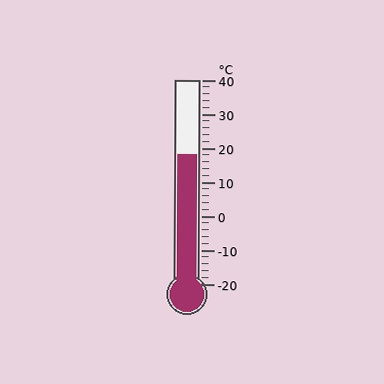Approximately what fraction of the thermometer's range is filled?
The thermometer is filled to approximately 65% of its range.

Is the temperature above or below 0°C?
The temperature is above 0°C.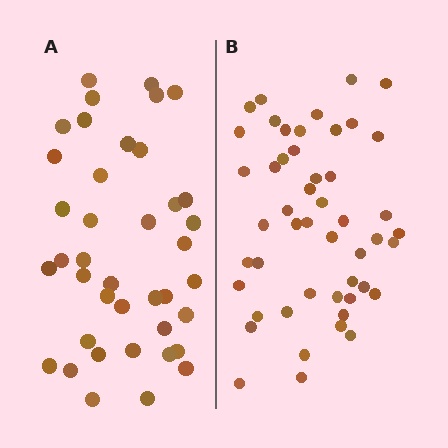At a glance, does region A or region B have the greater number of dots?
Region B (the right region) has more dots.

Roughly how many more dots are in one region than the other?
Region B has roughly 8 or so more dots than region A.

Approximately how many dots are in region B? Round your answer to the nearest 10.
About 50 dots. (The exact count is 49, which rounds to 50.)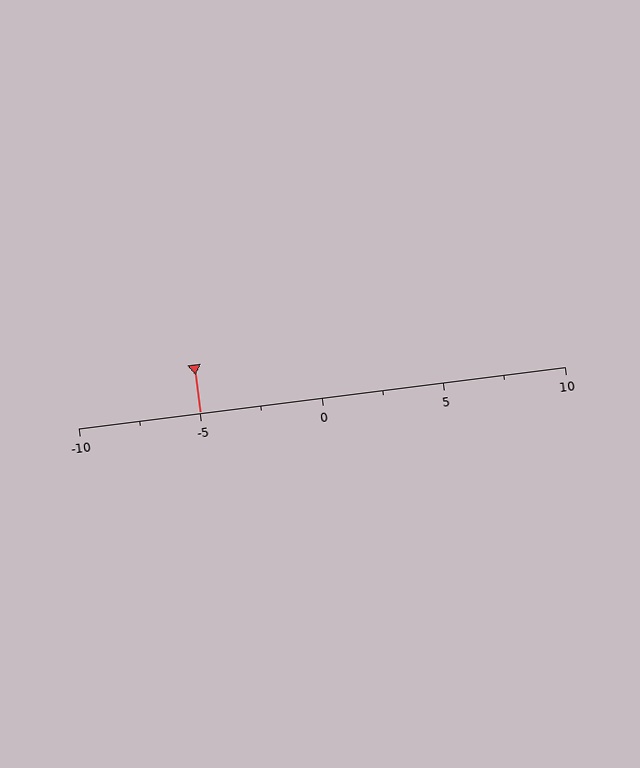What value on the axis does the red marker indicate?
The marker indicates approximately -5.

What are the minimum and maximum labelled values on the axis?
The axis runs from -10 to 10.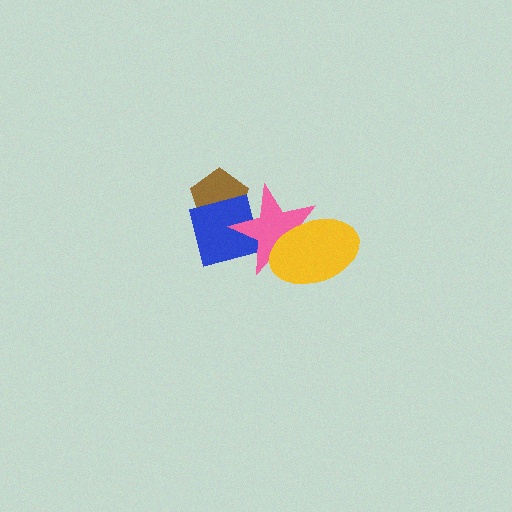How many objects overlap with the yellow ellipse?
1 object overlaps with the yellow ellipse.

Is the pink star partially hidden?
Yes, it is partially covered by another shape.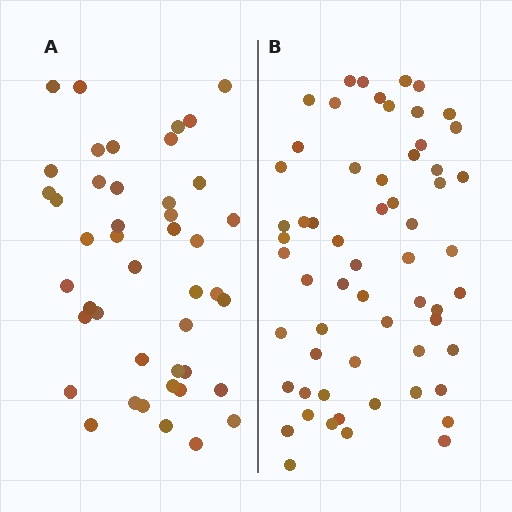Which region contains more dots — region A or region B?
Region B (the right region) has more dots.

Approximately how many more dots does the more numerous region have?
Region B has approximately 15 more dots than region A.